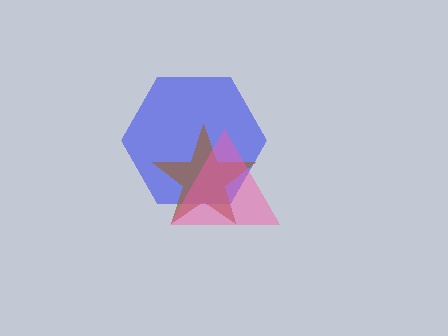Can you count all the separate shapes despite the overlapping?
Yes, there are 3 separate shapes.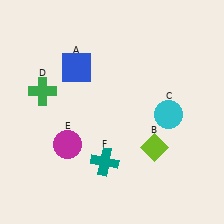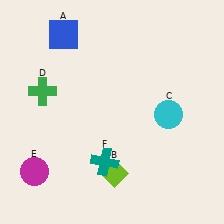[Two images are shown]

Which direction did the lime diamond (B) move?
The lime diamond (B) moved left.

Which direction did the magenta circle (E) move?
The magenta circle (E) moved left.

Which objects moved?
The objects that moved are: the blue square (A), the lime diamond (B), the magenta circle (E).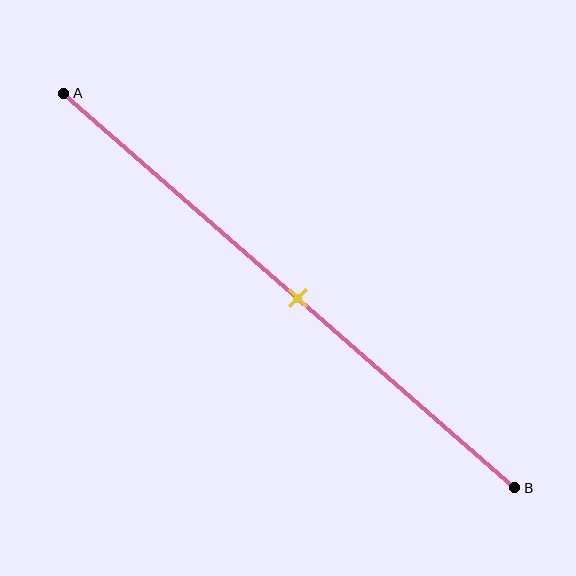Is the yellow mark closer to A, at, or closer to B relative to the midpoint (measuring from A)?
The yellow mark is approximately at the midpoint of segment AB.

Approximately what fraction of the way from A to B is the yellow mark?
The yellow mark is approximately 50% of the way from A to B.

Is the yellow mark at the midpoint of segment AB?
Yes, the mark is approximately at the midpoint.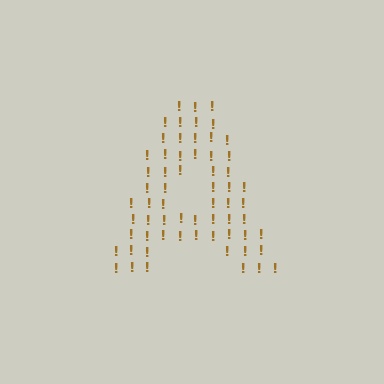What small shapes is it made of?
It is made of small exclamation marks.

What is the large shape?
The large shape is the letter A.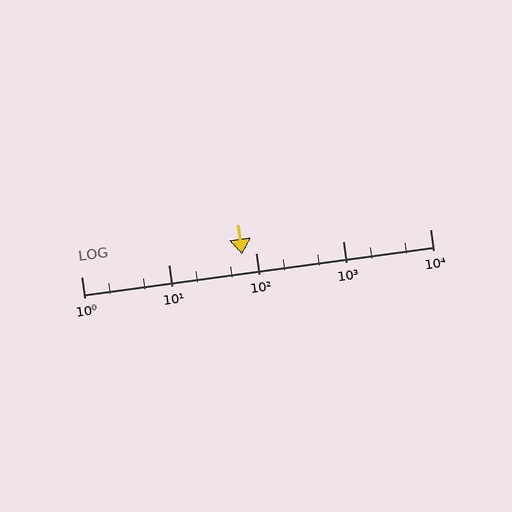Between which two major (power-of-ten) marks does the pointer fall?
The pointer is between 10 and 100.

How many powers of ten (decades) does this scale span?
The scale spans 4 decades, from 1 to 10000.